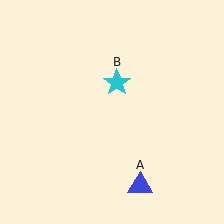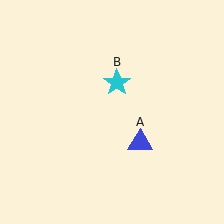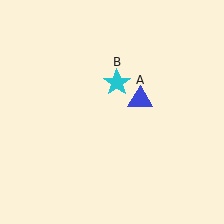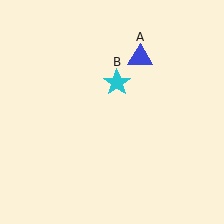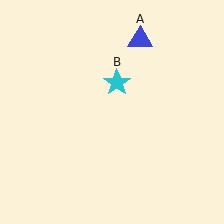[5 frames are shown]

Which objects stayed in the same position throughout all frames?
Cyan star (object B) remained stationary.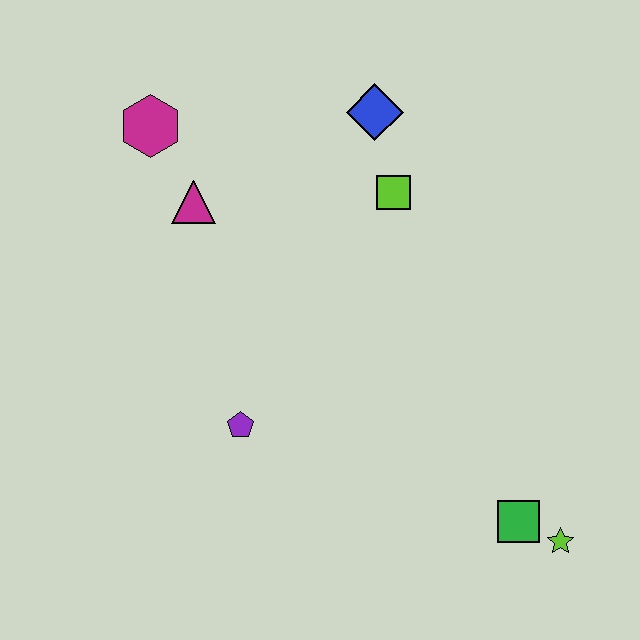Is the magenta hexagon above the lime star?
Yes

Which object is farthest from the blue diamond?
The lime star is farthest from the blue diamond.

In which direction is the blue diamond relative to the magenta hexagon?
The blue diamond is to the right of the magenta hexagon.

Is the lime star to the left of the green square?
No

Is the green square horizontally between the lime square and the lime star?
Yes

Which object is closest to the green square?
The lime star is closest to the green square.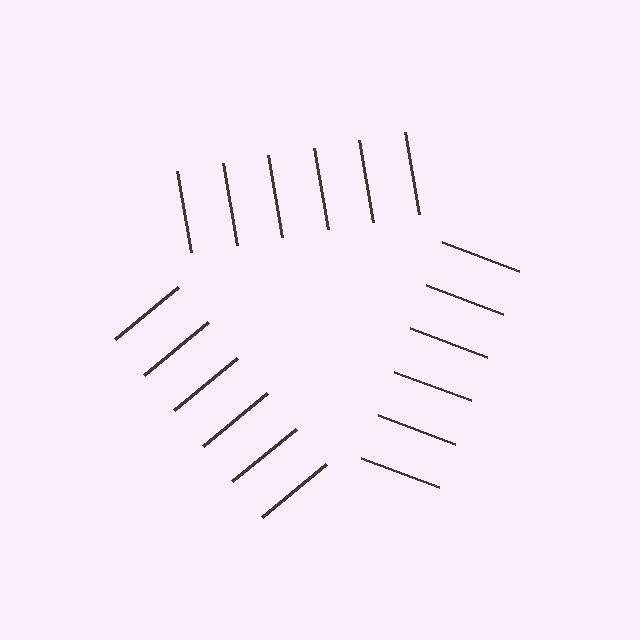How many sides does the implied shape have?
3 sides — the line-ends trace a triangle.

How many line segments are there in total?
18 — 6 along each of the 3 edges.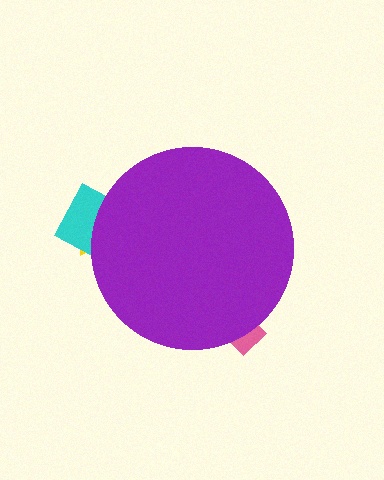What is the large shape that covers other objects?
A purple circle.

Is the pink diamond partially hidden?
Yes, the pink diamond is partially hidden behind the purple circle.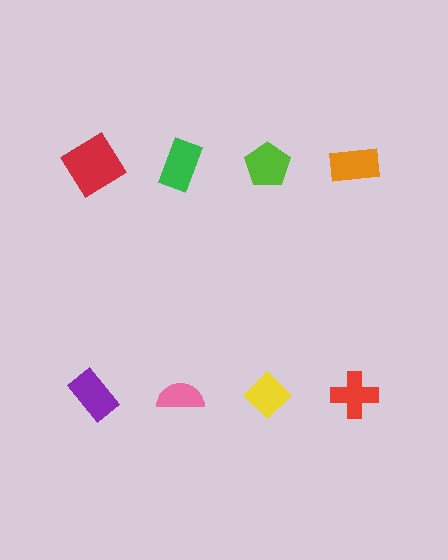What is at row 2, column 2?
A pink semicircle.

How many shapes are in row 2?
4 shapes.